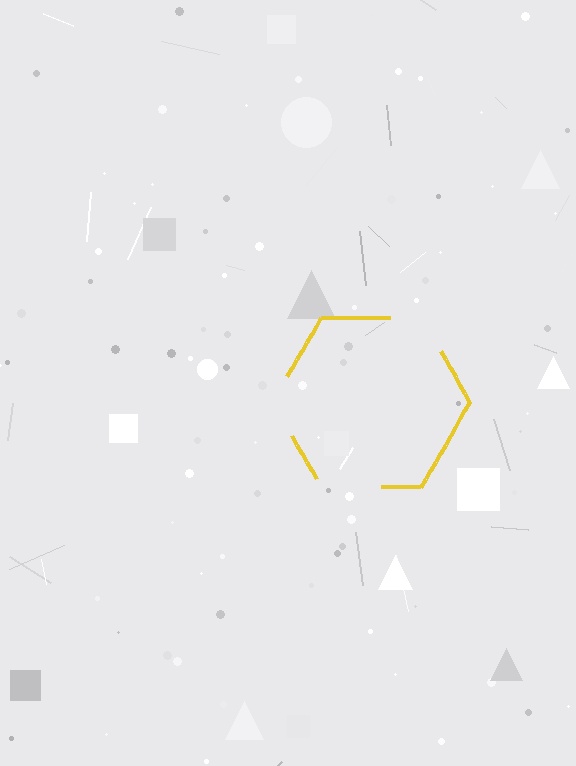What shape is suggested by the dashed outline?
The dashed outline suggests a hexagon.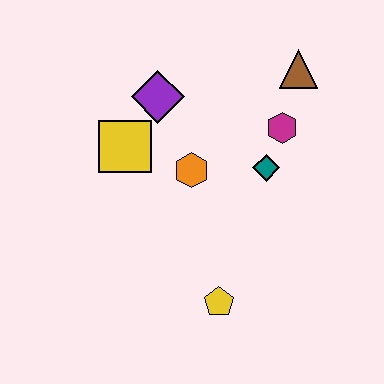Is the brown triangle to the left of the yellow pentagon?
No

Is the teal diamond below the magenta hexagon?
Yes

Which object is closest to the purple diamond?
The yellow square is closest to the purple diamond.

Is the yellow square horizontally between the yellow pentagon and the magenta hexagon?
No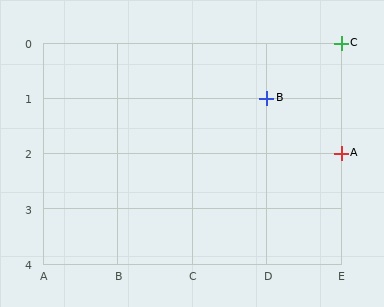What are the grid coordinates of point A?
Point A is at grid coordinates (E, 2).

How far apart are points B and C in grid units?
Points B and C are 1 column and 1 row apart (about 1.4 grid units diagonally).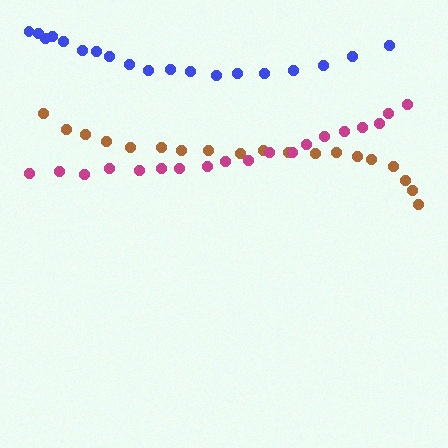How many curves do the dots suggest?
There are 3 distinct paths.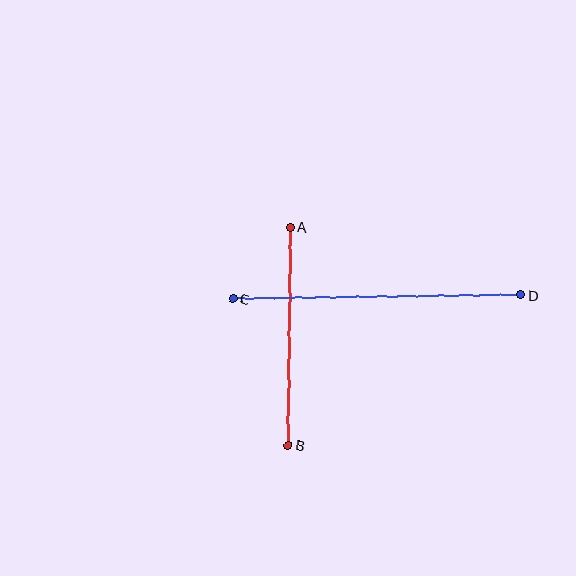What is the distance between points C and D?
The distance is approximately 288 pixels.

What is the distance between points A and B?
The distance is approximately 218 pixels.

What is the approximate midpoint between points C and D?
The midpoint is at approximately (377, 297) pixels.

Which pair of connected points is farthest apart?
Points C and D are farthest apart.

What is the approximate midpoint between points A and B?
The midpoint is at approximately (289, 336) pixels.